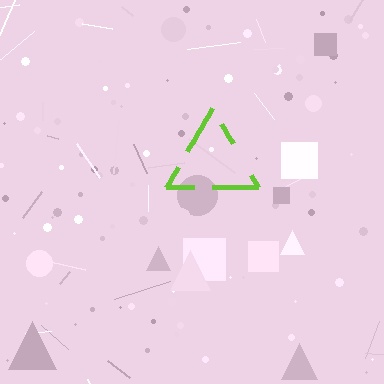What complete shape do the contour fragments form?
The contour fragments form a triangle.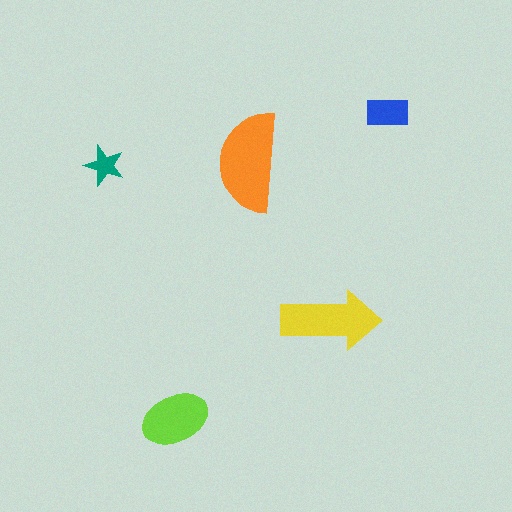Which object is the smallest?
The teal star.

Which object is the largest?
The orange semicircle.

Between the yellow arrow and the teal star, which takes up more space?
The yellow arrow.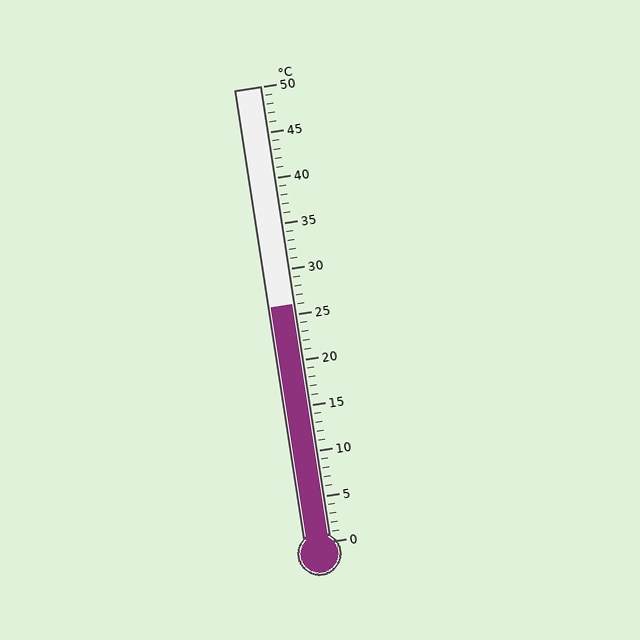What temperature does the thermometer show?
The thermometer shows approximately 26°C.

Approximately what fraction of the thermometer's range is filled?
The thermometer is filled to approximately 50% of its range.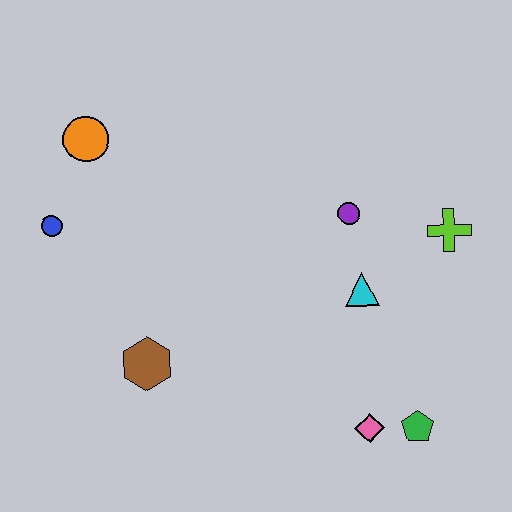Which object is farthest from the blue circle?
The green pentagon is farthest from the blue circle.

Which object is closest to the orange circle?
The blue circle is closest to the orange circle.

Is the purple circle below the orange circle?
Yes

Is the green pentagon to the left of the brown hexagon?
No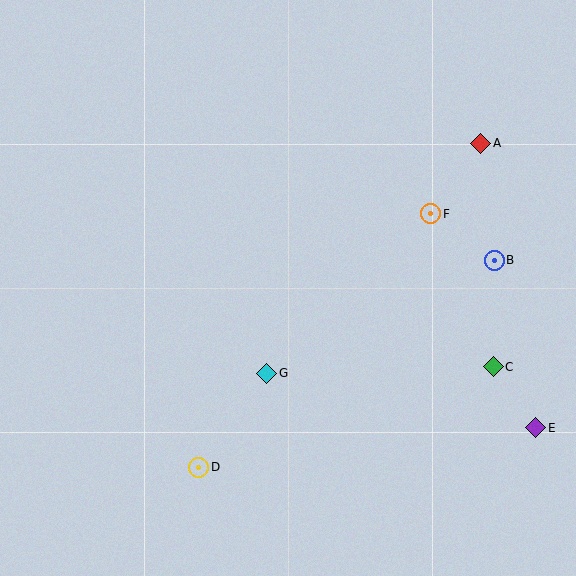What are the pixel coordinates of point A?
Point A is at (481, 143).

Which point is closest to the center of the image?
Point G at (267, 373) is closest to the center.